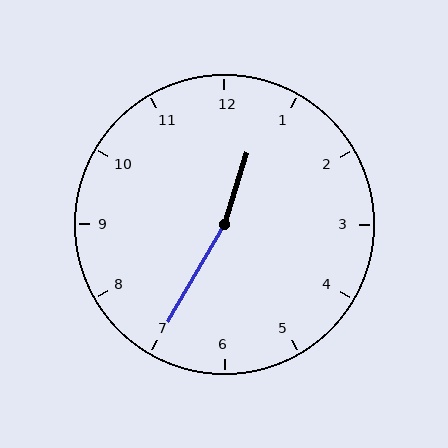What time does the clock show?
12:35.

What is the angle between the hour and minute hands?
Approximately 168 degrees.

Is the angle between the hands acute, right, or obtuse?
It is obtuse.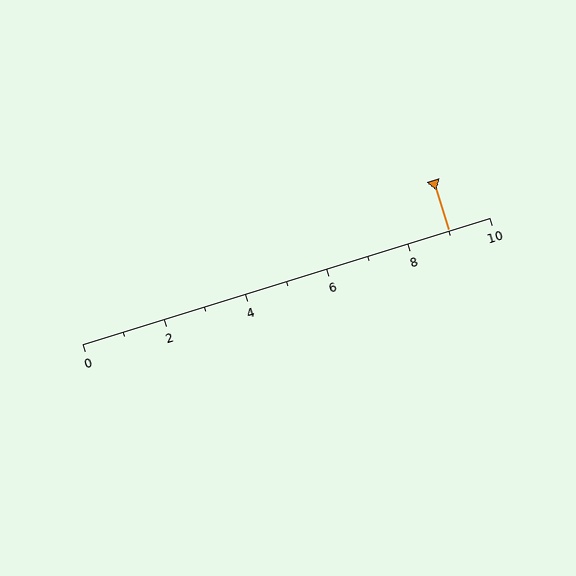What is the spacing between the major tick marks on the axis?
The major ticks are spaced 2 apart.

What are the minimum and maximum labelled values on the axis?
The axis runs from 0 to 10.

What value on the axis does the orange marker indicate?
The marker indicates approximately 9.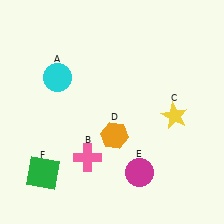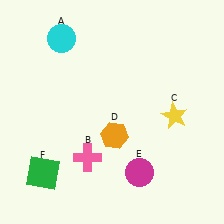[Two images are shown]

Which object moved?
The cyan circle (A) moved up.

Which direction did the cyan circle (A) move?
The cyan circle (A) moved up.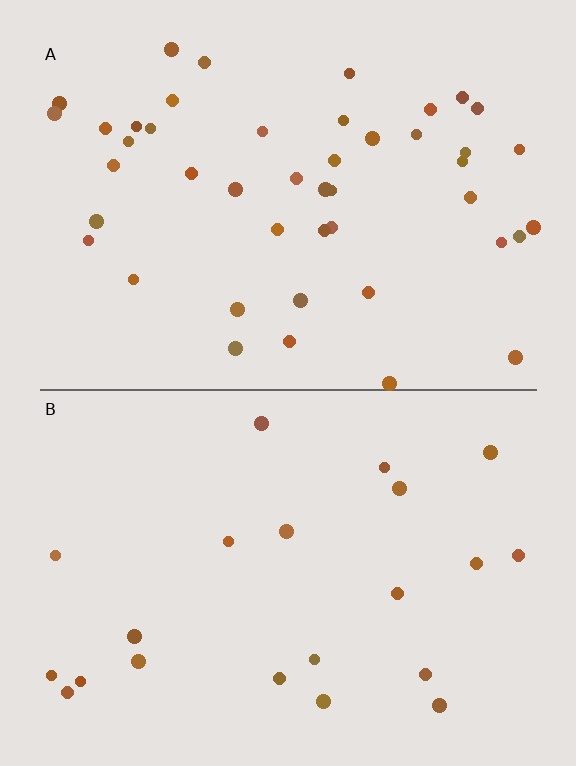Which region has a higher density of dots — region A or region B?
A (the top).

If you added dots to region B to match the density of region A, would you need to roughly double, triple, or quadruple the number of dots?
Approximately double.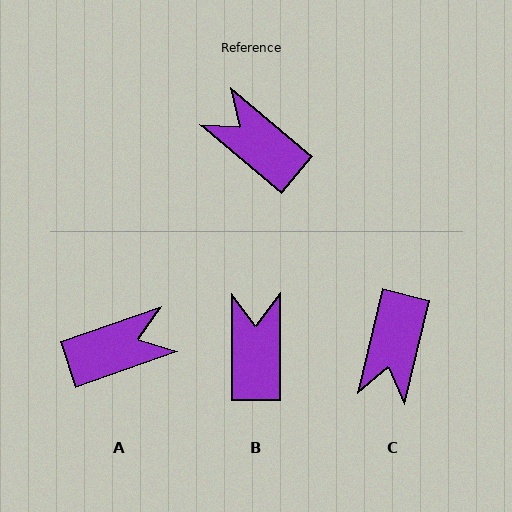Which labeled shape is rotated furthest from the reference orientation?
A, about 121 degrees away.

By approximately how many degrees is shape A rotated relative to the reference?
Approximately 121 degrees clockwise.